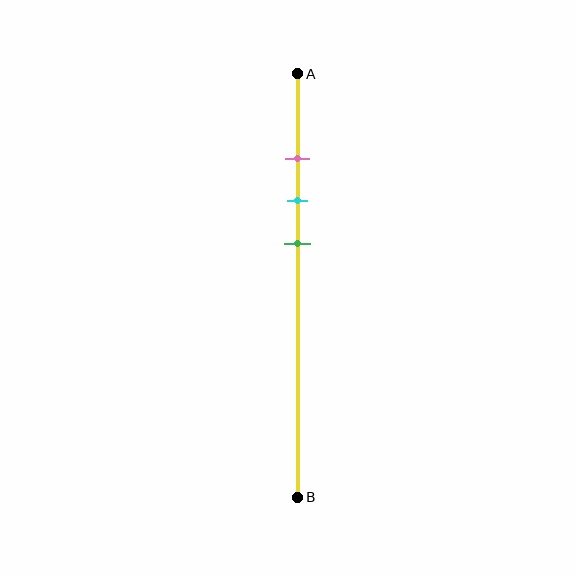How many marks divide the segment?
There are 3 marks dividing the segment.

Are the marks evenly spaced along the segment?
Yes, the marks are approximately evenly spaced.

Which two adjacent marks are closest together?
The pink and cyan marks are the closest adjacent pair.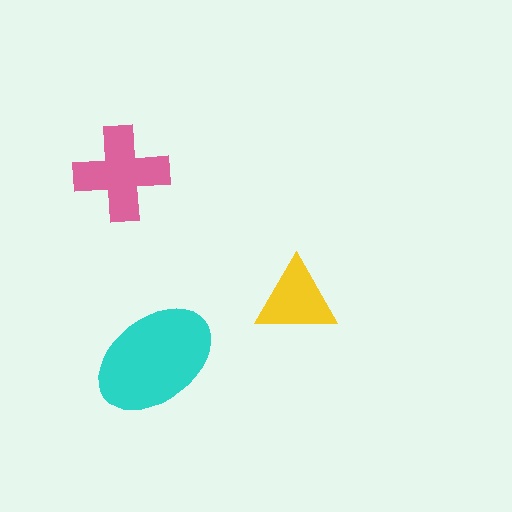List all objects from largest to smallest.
The cyan ellipse, the pink cross, the yellow triangle.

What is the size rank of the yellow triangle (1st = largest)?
3rd.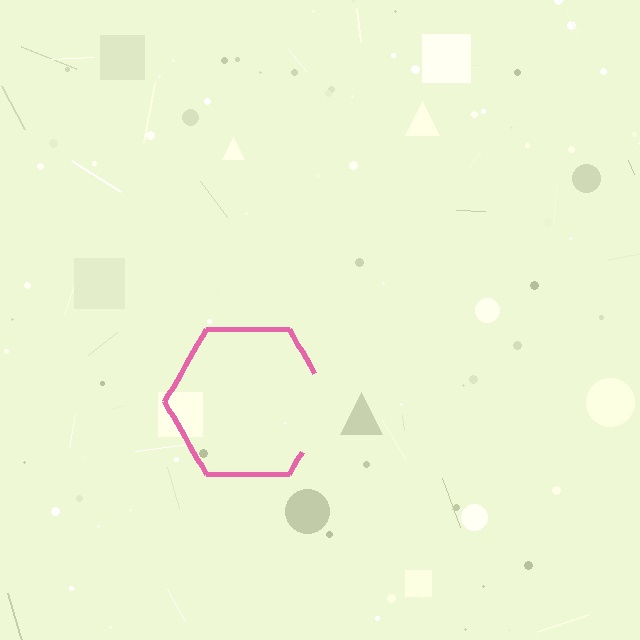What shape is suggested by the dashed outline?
The dashed outline suggests a hexagon.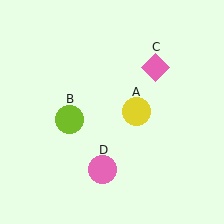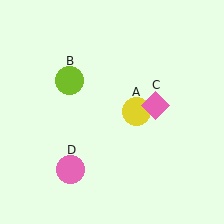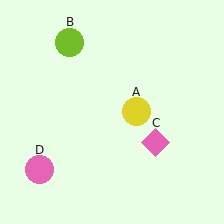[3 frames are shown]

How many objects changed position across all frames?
3 objects changed position: lime circle (object B), pink diamond (object C), pink circle (object D).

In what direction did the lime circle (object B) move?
The lime circle (object B) moved up.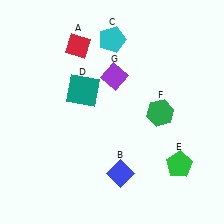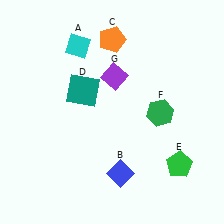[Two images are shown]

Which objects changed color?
A changed from red to cyan. C changed from cyan to orange.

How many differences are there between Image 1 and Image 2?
There are 2 differences between the two images.